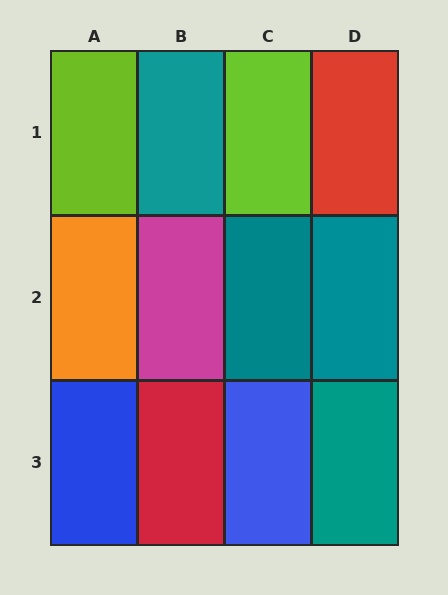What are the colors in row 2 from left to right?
Orange, magenta, teal, teal.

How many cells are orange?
1 cell is orange.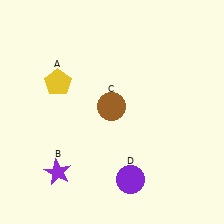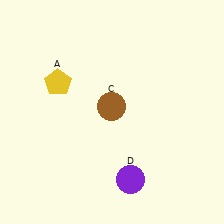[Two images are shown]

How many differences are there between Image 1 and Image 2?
There is 1 difference between the two images.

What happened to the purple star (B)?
The purple star (B) was removed in Image 2. It was in the bottom-left area of Image 1.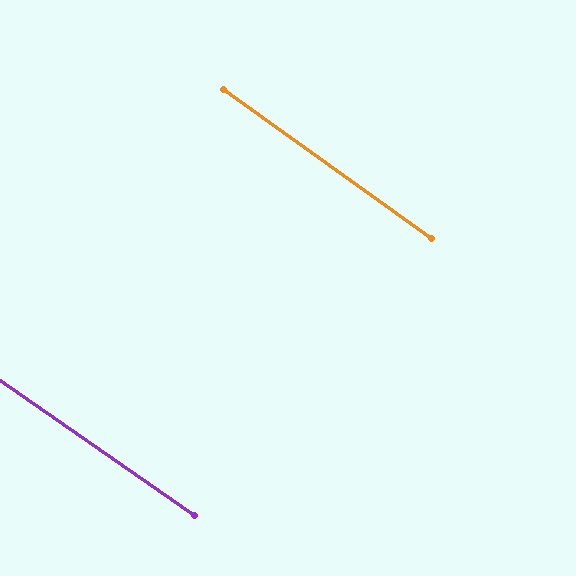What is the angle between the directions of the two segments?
Approximately 1 degree.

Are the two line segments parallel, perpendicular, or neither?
Parallel — their directions differ by only 1.1°.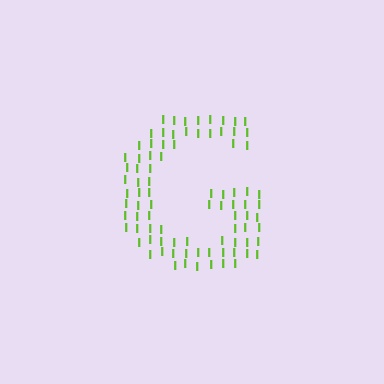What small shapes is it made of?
It is made of small letter I's.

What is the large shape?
The large shape is the letter G.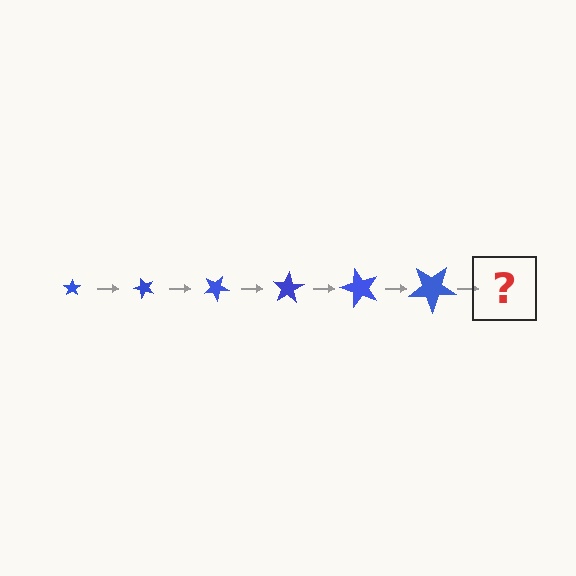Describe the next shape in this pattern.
It should be a star, larger than the previous one and rotated 300 degrees from the start.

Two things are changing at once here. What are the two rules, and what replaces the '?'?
The two rules are that the star grows larger each step and it rotates 50 degrees each step. The '?' should be a star, larger than the previous one and rotated 300 degrees from the start.